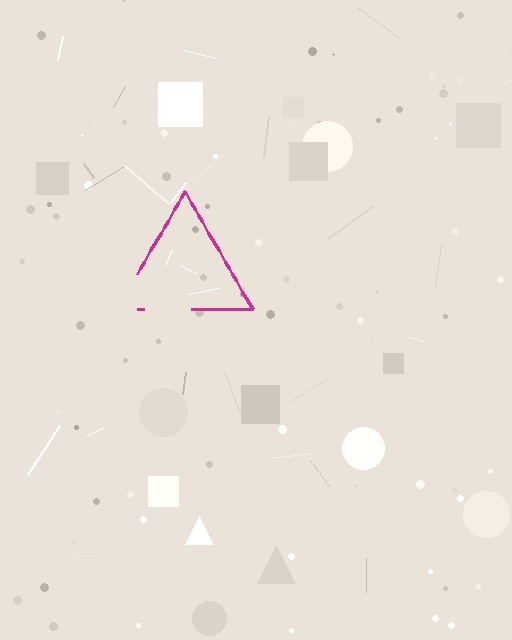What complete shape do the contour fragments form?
The contour fragments form a triangle.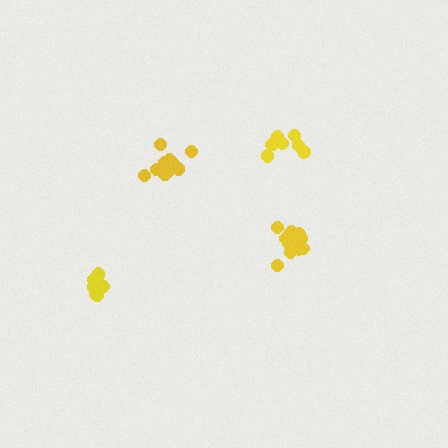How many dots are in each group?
Group 1: 9 dots, Group 2: 8 dots, Group 3: 14 dots, Group 4: 14 dots (45 total).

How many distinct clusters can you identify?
There are 4 distinct clusters.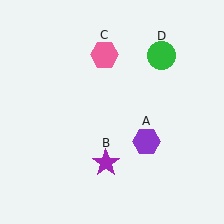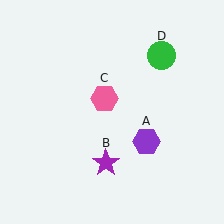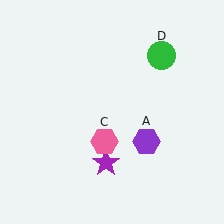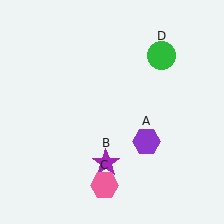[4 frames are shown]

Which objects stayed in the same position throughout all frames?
Purple hexagon (object A) and purple star (object B) and green circle (object D) remained stationary.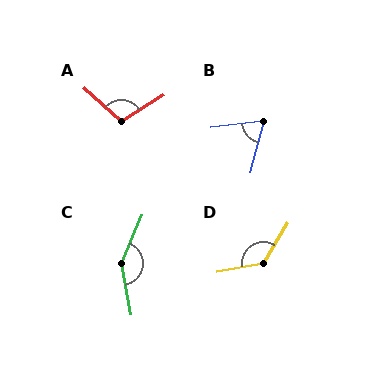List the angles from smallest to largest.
B (68°), A (106°), D (131°), C (146°).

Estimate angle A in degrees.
Approximately 106 degrees.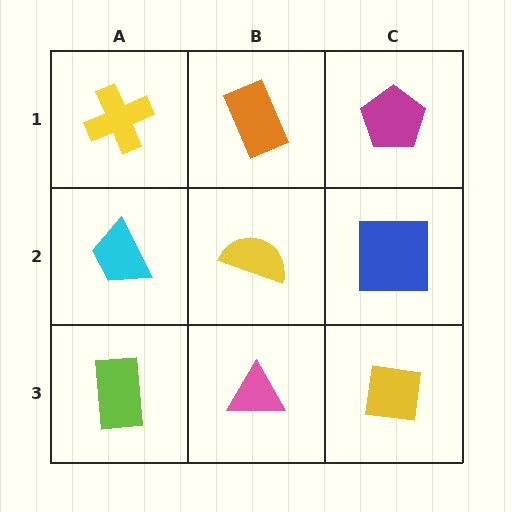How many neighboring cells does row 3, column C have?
2.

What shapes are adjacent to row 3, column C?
A blue square (row 2, column C), a pink triangle (row 3, column B).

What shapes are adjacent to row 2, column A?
A yellow cross (row 1, column A), a lime rectangle (row 3, column A), a yellow semicircle (row 2, column B).